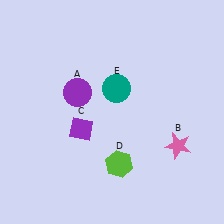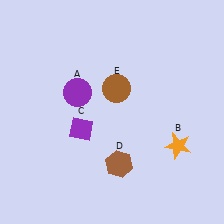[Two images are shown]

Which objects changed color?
B changed from pink to orange. D changed from lime to brown. E changed from teal to brown.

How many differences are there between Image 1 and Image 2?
There are 3 differences between the two images.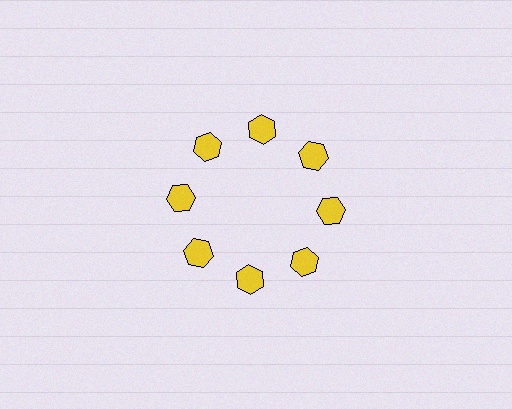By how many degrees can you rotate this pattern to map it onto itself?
The pattern maps onto itself every 45 degrees of rotation.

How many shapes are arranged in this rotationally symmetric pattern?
There are 8 shapes, arranged in 8 groups of 1.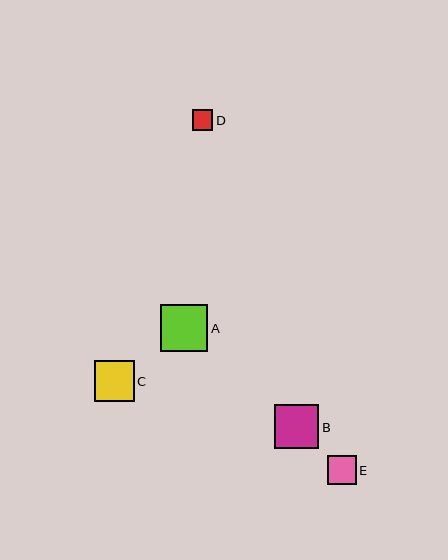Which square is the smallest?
Square D is the smallest with a size of approximately 20 pixels.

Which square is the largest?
Square A is the largest with a size of approximately 47 pixels.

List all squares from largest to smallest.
From largest to smallest: A, B, C, E, D.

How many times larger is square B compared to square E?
Square B is approximately 1.6 times the size of square E.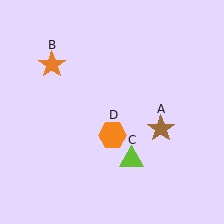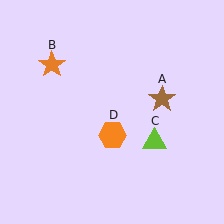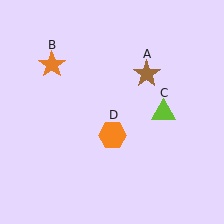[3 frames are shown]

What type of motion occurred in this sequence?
The brown star (object A), lime triangle (object C) rotated counterclockwise around the center of the scene.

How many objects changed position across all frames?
2 objects changed position: brown star (object A), lime triangle (object C).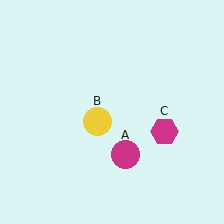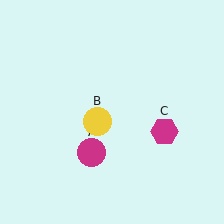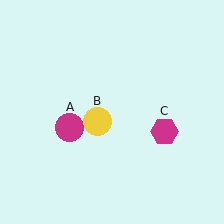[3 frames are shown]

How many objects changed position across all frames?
1 object changed position: magenta circle (object A).